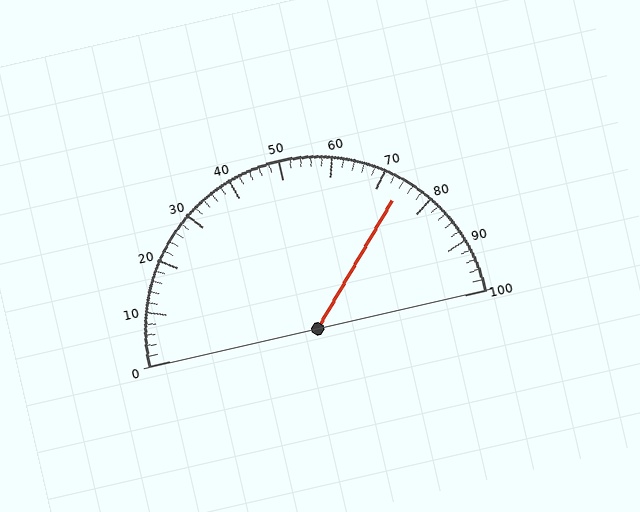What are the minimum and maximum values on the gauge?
The gauge ranges from 0 to 100.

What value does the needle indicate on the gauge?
The needle indicates approximately 74.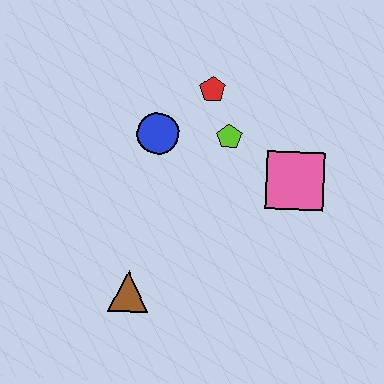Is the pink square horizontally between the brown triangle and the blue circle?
No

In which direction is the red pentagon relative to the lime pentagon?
The red pentagon is above the lime pentagon.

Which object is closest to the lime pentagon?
The red pentagon is closest to the lime pentagon.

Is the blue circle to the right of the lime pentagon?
No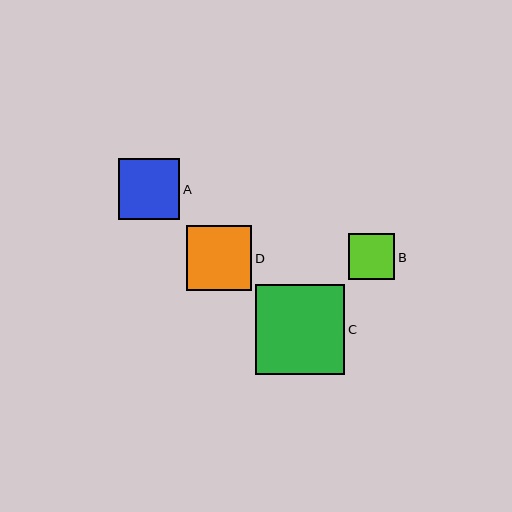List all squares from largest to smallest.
From largest to smallest: C, D, A, B.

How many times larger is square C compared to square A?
Square C is approximately 1.5 times the size of square A.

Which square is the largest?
Square C is the largest with a size of approximately 89 pixels.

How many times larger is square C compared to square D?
Square C is approximately 1.4 times the size of square D.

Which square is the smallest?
Square B is the smallest with a size of approximately 46 pixels.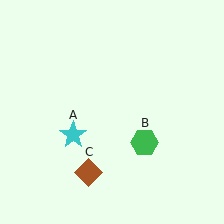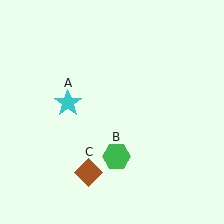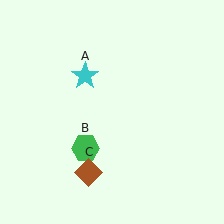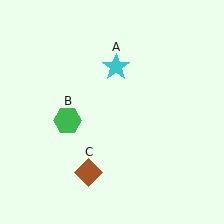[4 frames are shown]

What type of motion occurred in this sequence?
The cyan star (object A), green hexagon (object B) rotated clockwise around the center of the scene.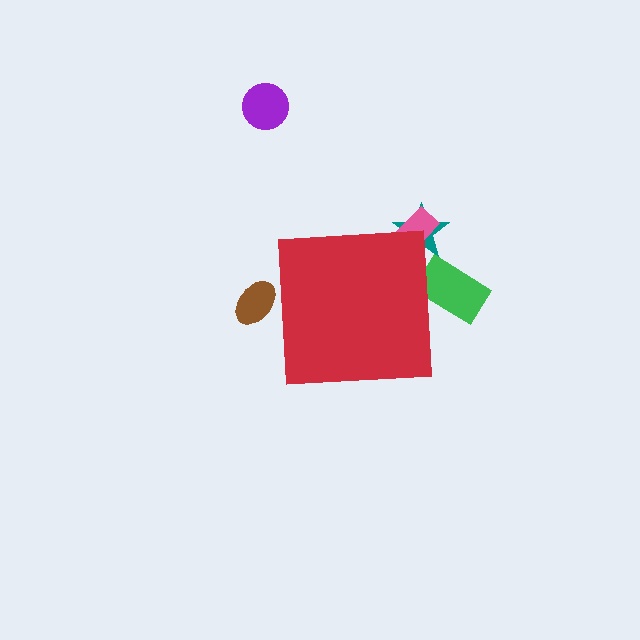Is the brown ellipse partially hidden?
Yes, the brown ellipse is partially hidden behind the red square.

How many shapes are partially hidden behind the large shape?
4 shapes are partially hidden.